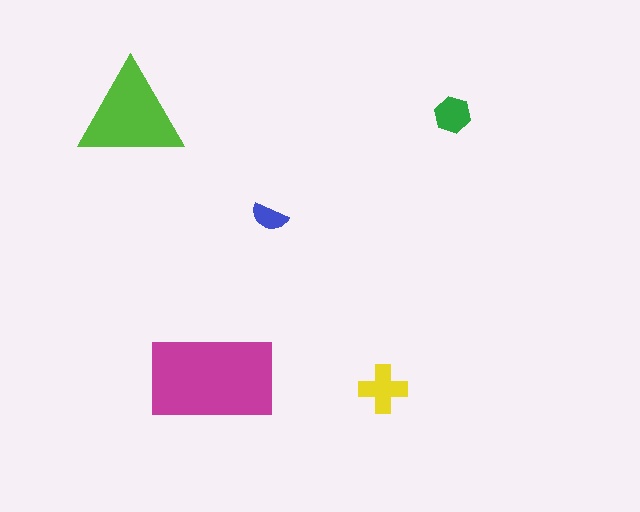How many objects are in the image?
There are 5 objects in the image.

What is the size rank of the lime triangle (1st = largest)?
2nd.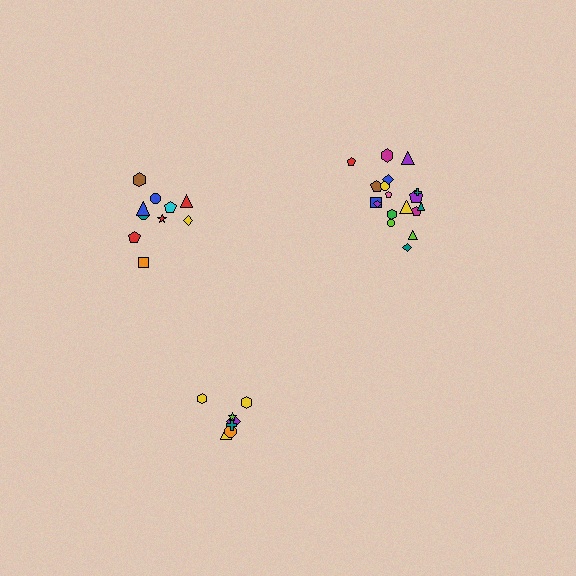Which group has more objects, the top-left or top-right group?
The top-right group.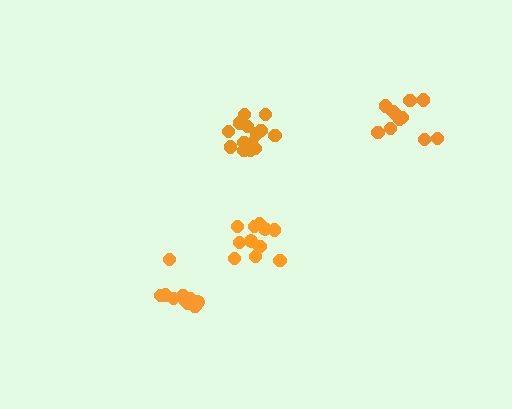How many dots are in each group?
Group 1: 11 dots, Group 2: 11 dots, Group 3: 10 dots, Group 4: 14 dots (46 total).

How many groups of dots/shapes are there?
There are 4 groups.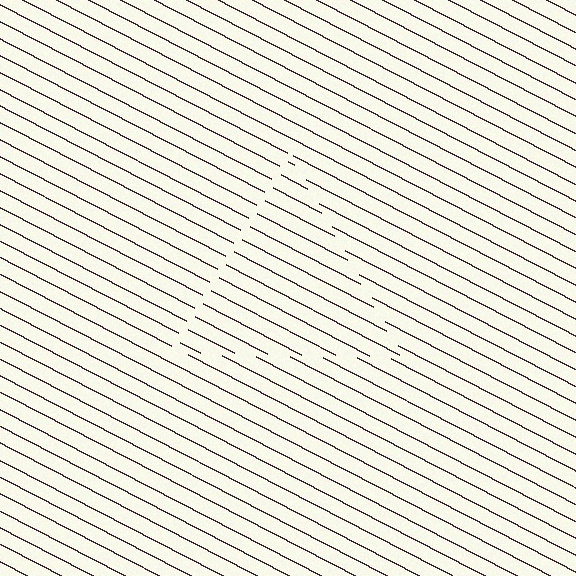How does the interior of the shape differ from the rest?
The interior of the shape contains the same grating, shifted by half a period — the contour is defined by the phase discontinuity where line-ends from the inner and outer gratings abut.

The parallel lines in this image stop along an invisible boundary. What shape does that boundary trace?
An illusory triangle. The interior of the shape contains the same grating, shifted by half a period — the contour is defined by the phase discontinuity where line-ends from the inner and outer gratings abut.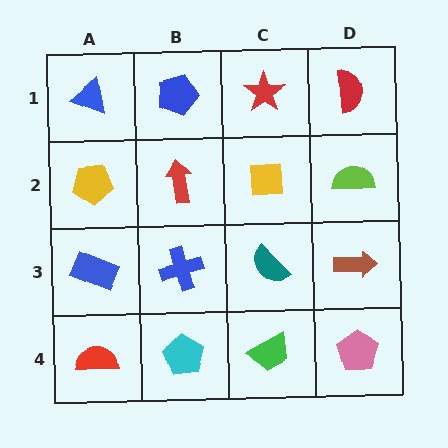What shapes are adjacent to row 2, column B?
A blue pentagon (row 1, column B), a blue cross (row 3, column B), a yellow pentagon (row 2, column A), a yellow square (row 2, column C).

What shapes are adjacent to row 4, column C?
A teal semicircle (row 3, column C), a cyan pentagon (row 4, column B), a pink pentagon (row 4, column D).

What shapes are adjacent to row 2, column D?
A red semicircle (row 1, column D), a brown arrow (row 3, column D), a yellow square (row 2, column C).